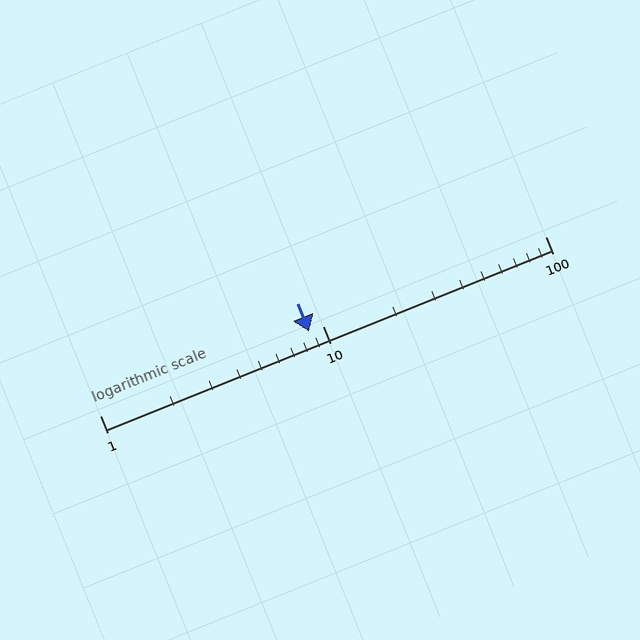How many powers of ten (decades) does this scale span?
The scale spans 2 decades, from 1 to 100.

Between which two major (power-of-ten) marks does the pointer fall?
The pointer is between 1 and 10.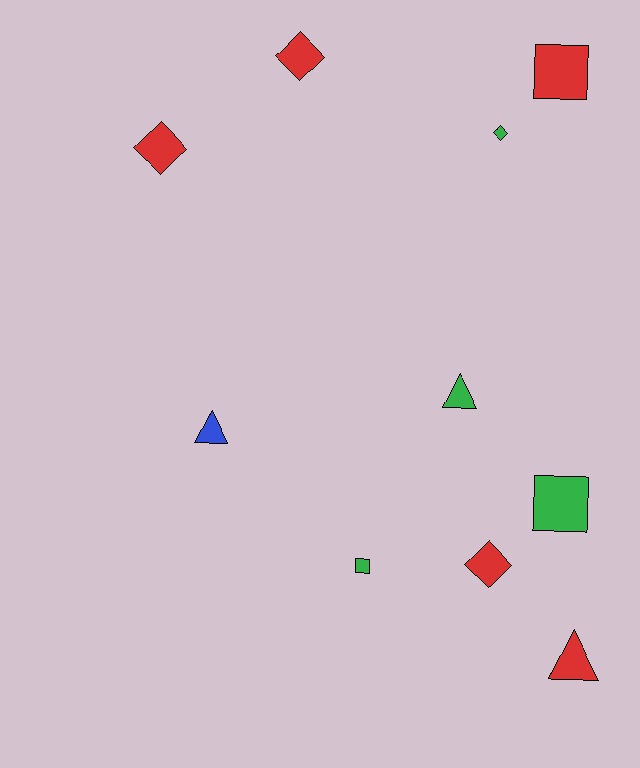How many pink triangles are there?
There are no pink triangles.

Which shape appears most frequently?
Diamond, with 4 objects.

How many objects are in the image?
There are 10 objects.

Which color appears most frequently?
Red, with 5 objects.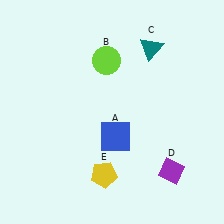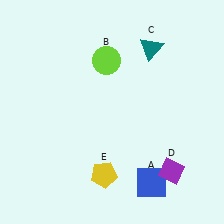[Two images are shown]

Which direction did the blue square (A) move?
The blue square (A) moved down.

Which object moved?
The blue square (A) moved down.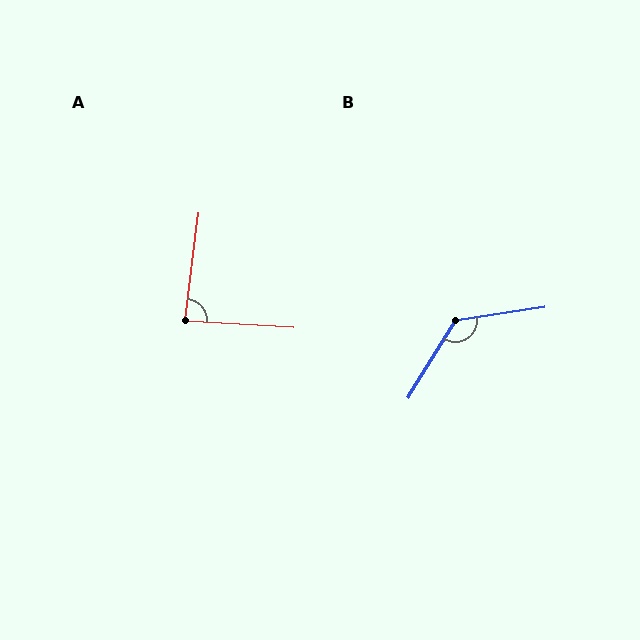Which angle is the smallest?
A, at approximately 86 degrees.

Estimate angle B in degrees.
Approximately 130 degrees.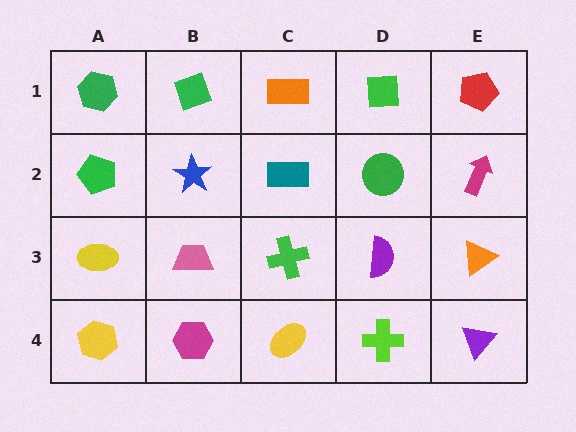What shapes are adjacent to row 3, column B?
A blue star (row 2, column B), a magenta hexagon (row 4, column B), a yellow ellipse (row 3, column A), a green cross (row 3, column C).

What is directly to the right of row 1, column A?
A green diamond.